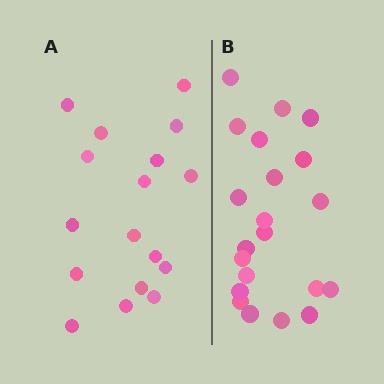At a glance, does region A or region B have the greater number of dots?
Region B (the right region) has more dots.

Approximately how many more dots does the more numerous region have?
Region B has about 4 more dots than region A.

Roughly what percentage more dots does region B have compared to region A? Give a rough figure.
About 25% more.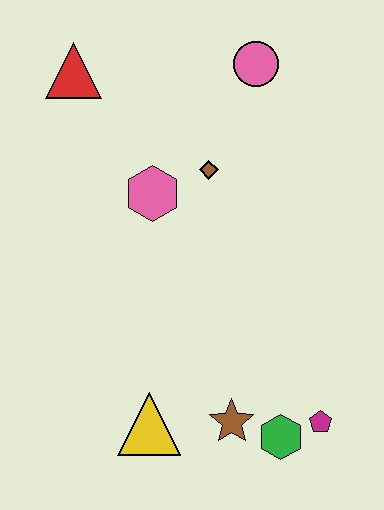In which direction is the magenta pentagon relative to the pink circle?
The magenta pentagon is below the pink circle.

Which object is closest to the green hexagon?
The magenta pentagon is closest to the green hexagon.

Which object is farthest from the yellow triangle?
The pink circle is farthest from the yellow triangle.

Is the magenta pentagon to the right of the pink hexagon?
Yes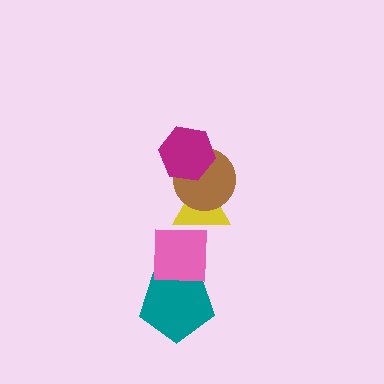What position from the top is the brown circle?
The brown circle is 2nd from the top.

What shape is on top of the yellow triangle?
The brown circle is on top of the yellow triangle.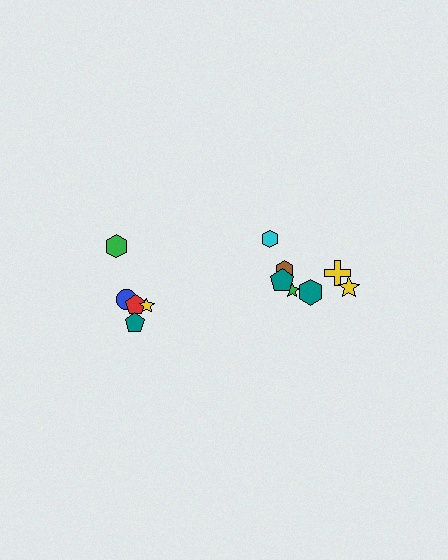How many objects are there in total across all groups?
There are 12 objects.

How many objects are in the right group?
There are 7 objects.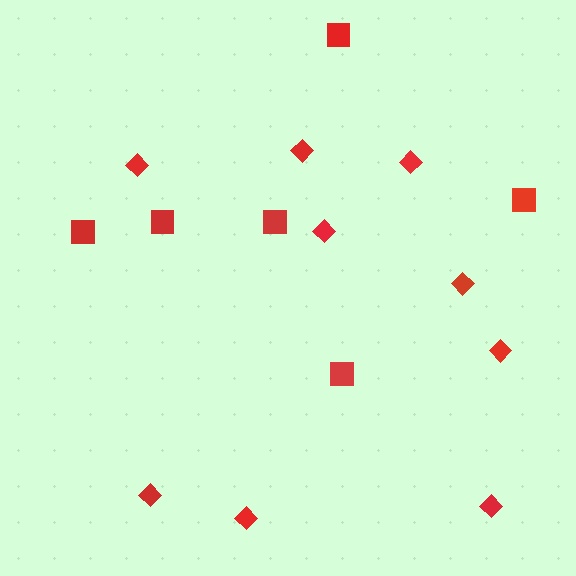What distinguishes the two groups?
There are 2 groups: one group of squares (6) and one group of diamonds (9).